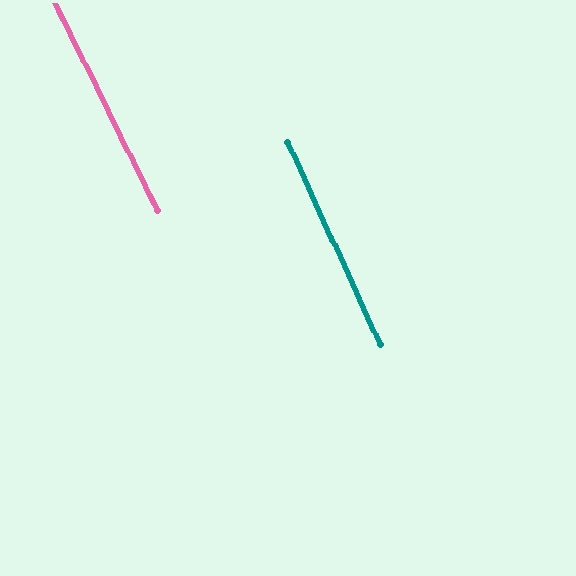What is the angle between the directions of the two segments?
Approximately 2 degrees.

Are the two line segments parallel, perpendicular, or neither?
Parallel — their directions differ by only 1.9°.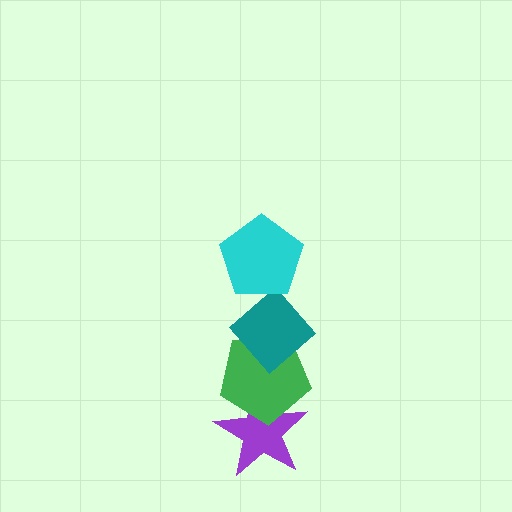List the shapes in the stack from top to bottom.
From top to bottom: the cyan pentagon, the teal diamond, the green pentagon, the purple star.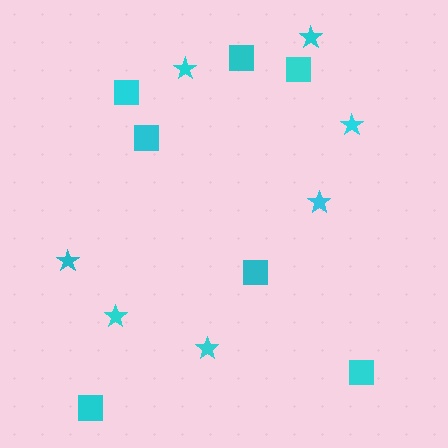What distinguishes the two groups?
There are 2 groups: one group of stars (7) and one group of squares (7).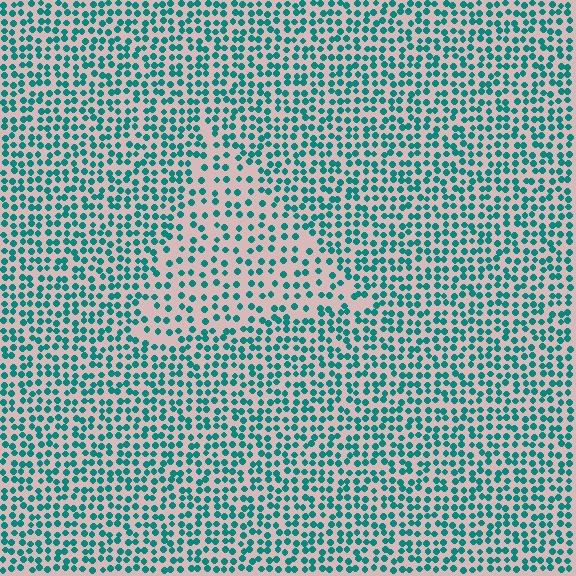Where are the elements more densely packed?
The elements are more densely packed outside the triangle boundary.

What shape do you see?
I see a triangle.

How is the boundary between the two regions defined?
The boundary is defined by a change in element density (approximately 1.7x ratio). All elements are the same color, size, and shape.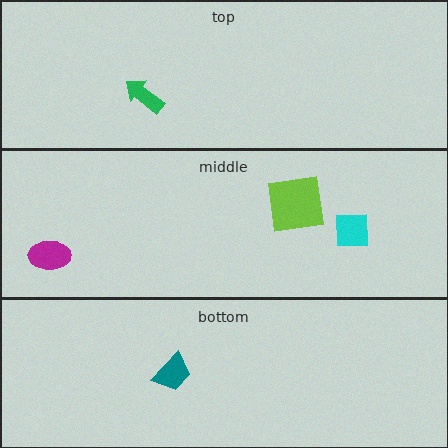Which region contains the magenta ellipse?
The middle region.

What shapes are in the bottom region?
The teal trapezoid.